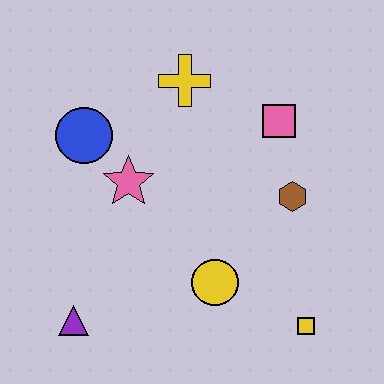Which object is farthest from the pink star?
The yellow square is farthest from the pink star.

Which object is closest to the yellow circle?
The yellow square is closest to the yellow circle.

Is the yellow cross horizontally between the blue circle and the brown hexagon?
Yes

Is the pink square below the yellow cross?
Yes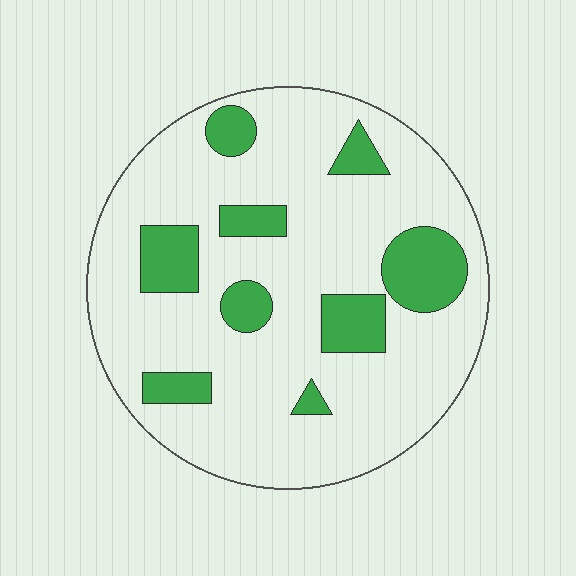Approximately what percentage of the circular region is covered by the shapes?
Approximately 20%.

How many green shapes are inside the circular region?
9.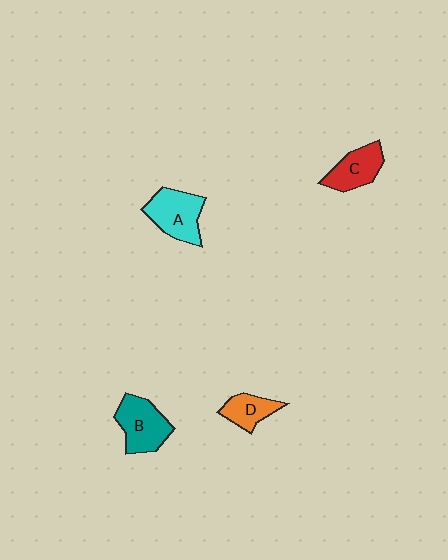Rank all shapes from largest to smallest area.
From largest to smallest: A (cyan), B (teal), C (red), D (orange).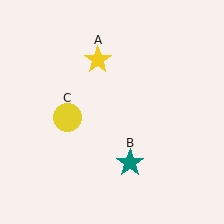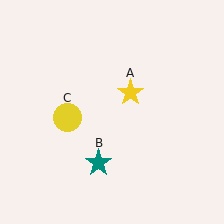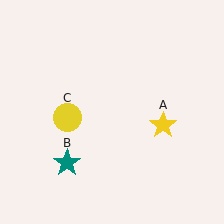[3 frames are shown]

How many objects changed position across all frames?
2 objects changed position: yellow star (object A), teal star (object B).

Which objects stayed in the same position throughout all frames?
Yellow circle (object C) remained stationary.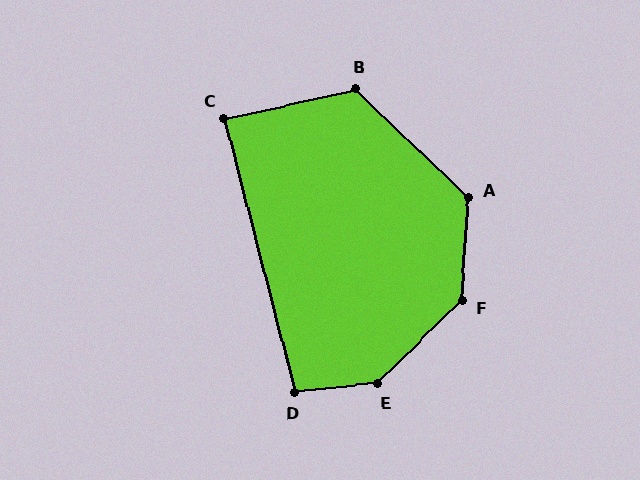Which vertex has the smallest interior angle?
C, at approximately 88 degrees.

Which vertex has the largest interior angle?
E, at approximately 142 degrees.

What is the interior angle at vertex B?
Approximately 124 degrees (obtuse).